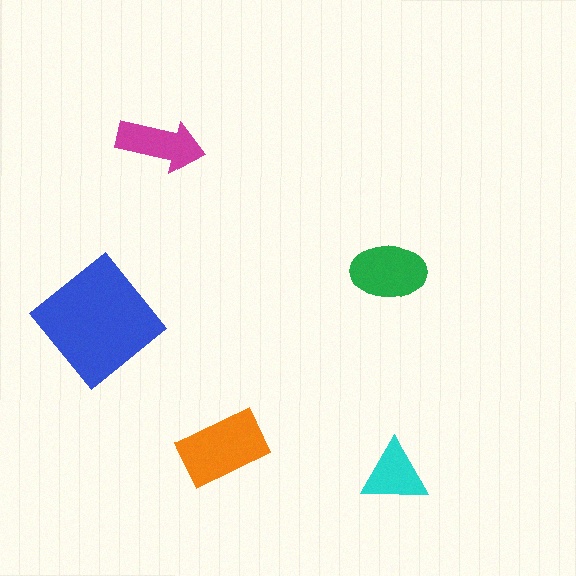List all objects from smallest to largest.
The cyan triangle, the magenta arrow, the green ellipse, the orange rectangle, the blue diamond.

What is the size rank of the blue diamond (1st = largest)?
1st.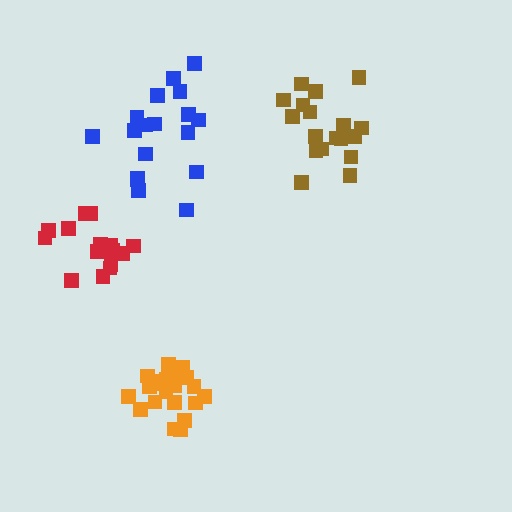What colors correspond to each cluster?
The clusters are colored: blue, brown, orange, red.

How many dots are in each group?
Group 1: 18 dots, Group 2: 18 dots, Group 3: 21 dots, Group 4: 16 dots (73 total).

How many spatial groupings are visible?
There are 4 spatial groupings.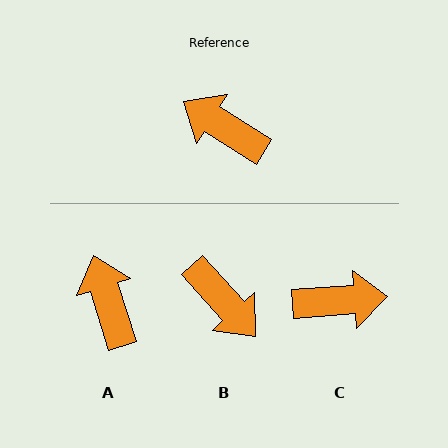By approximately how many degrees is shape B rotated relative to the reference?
Approximately 164 degrees counter-clockwise.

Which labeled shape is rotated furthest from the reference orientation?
B, about 164 degrees away.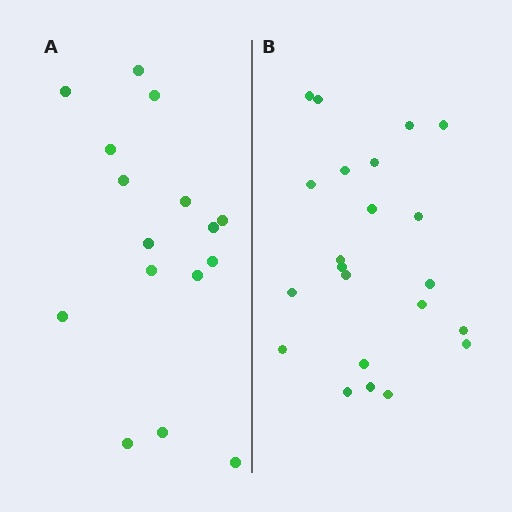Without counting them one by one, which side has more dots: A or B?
Region B (the right region) has more dots.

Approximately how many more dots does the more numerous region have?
Region B has about 6 more dots than region A.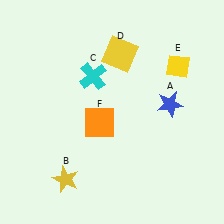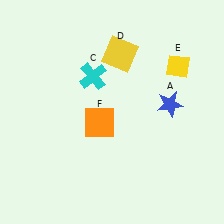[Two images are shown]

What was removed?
The yellow star (B) was removed in Image 2.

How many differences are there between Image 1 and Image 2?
There is 1 difference between the two images.